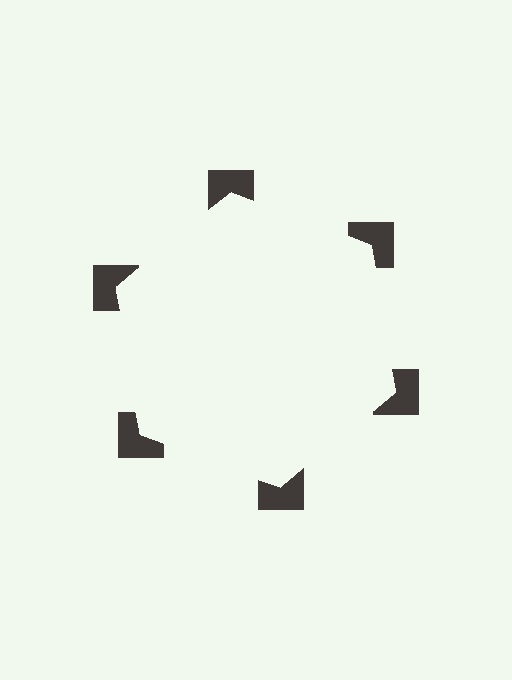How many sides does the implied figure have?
6 sides.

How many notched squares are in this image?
There are 6 — one at each vertex of the illusory hexagon.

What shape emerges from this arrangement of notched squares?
An illusory hexagon — its edges are inferred from the aligned wedge cuts in the notched squares, not physically drawn.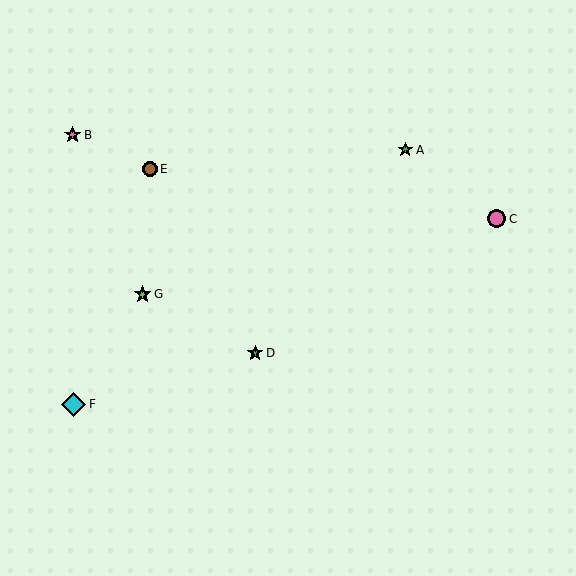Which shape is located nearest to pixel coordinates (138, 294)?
The lime star (labeled G) at (143, 294) is nearest to that location.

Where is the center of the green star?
The center of the green star is at (405, 150).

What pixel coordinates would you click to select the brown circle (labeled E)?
Click at (150, 169) to select the brown circle E.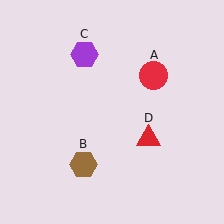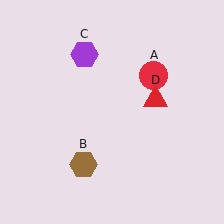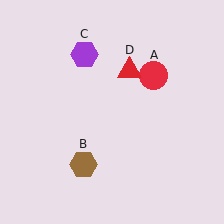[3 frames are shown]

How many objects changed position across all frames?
1 object changed position: red triangle (object D).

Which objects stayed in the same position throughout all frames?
Red circle (object A) and brown hexagon (object B) and purple hexagon (object C) remained stationary.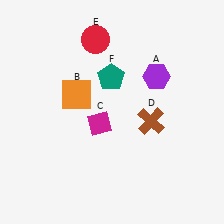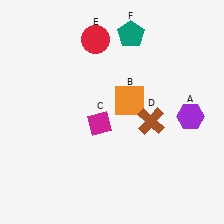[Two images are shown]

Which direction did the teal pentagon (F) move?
The teal pentagon (F) moved up.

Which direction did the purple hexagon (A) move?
The purple hexagon (A) moved down.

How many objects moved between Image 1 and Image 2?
3 objects moved between the two images.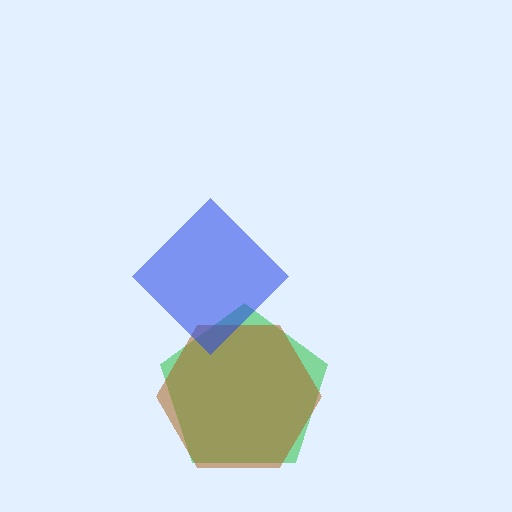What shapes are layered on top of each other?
The layered shapes are: a green pentagon, a brown hexagon, a blue diamond.